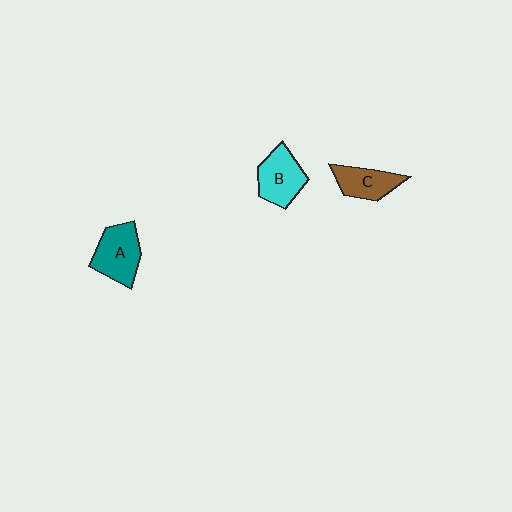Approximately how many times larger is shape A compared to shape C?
Approximately 1.3 times.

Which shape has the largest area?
Shape A (teal).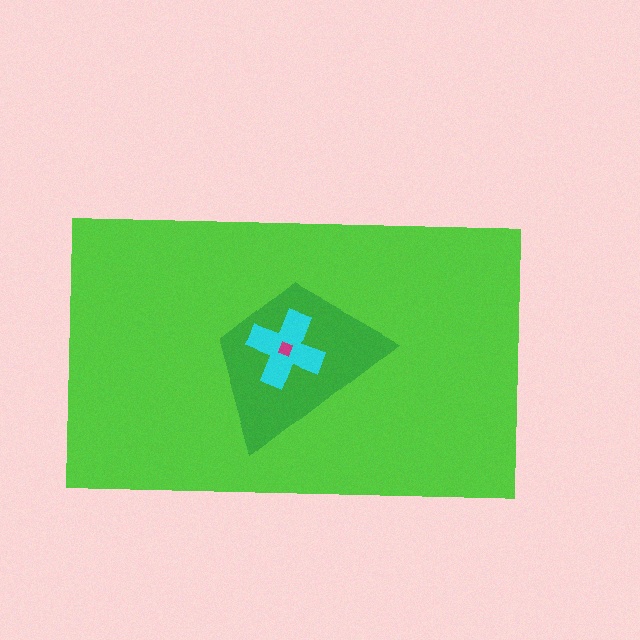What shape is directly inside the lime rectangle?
The green trapezoid.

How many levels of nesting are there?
4.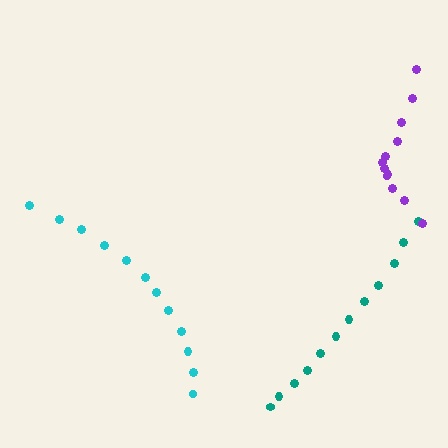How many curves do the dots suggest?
There are 3 distinct paths.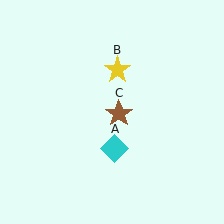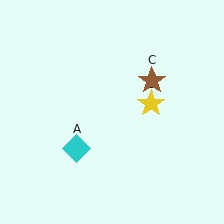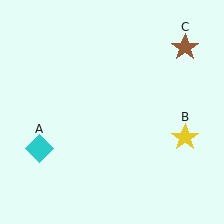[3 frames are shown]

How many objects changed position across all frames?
3 objects changed position: cyan diamond (object A), yellow star (object B), brown star (object C).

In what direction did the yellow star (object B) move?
The yellow star (object B) moved down and to the right.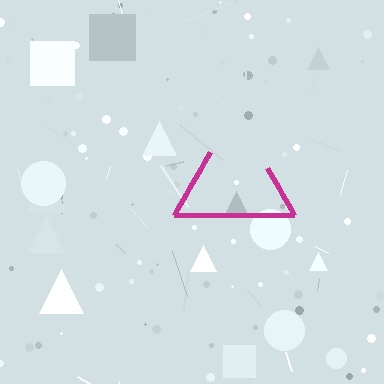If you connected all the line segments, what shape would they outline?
They would outline a triangle.